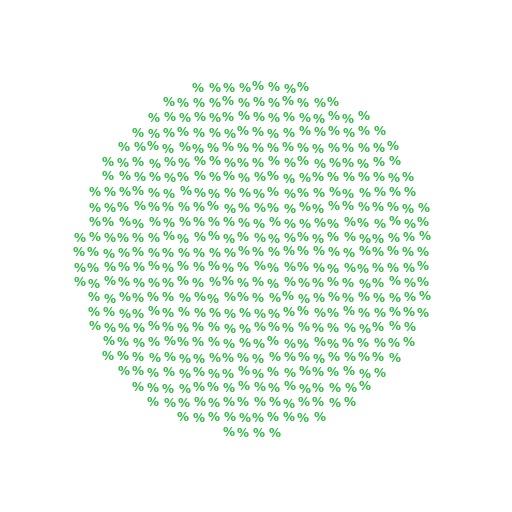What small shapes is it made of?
It is made of small percent signs.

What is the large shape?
The large shape is a circle.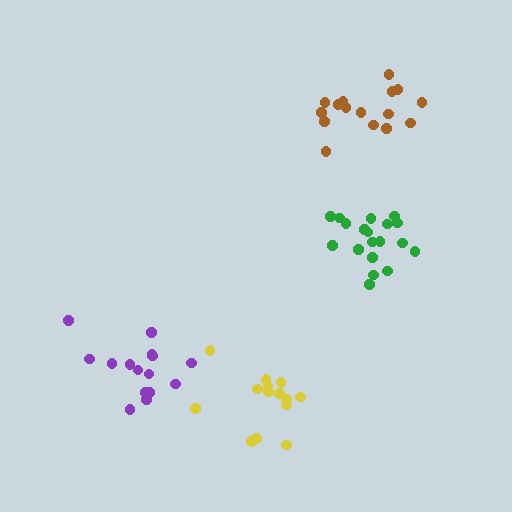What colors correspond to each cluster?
The clusters are colored: green, purple, brown, yellow.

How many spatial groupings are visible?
There are 4 spatial groupings.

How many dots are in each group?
Group 1: 19 dots, Group 2: 15 dots, Group 3: 16 dots, Group 4: 14 dots (64 total).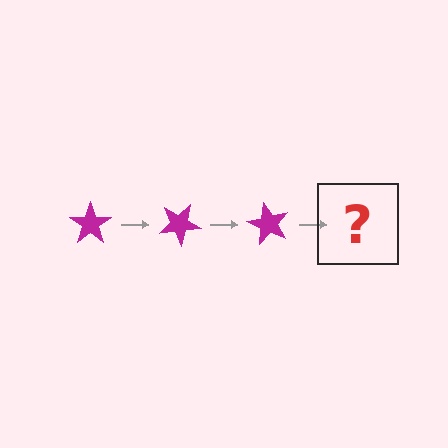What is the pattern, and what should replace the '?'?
The pattern is that the star rotates 30 degrees each step. The '?' should be a magenta star rotated 90 degrees.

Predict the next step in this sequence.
The next step is a magenta star rotated 90 degrees.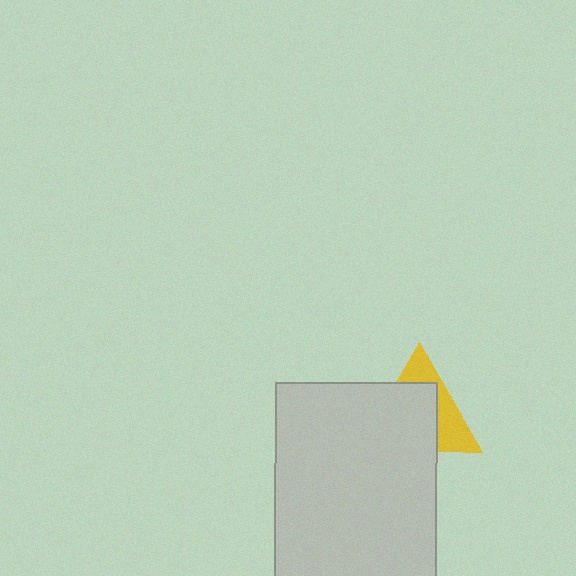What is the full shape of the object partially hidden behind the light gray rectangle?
The partially hidden object is a yellow triangle.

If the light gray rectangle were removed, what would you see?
You would see the complete yellow triangle.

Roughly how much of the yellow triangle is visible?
A small part of it is visible (roughly 38%).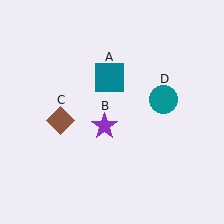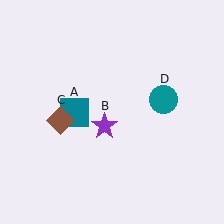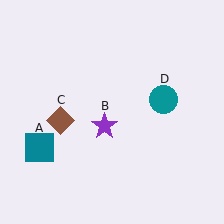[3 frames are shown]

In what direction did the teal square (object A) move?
The teal square (object A) moved down and to the left.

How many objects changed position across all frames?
1 object changed position: teal square (object A).